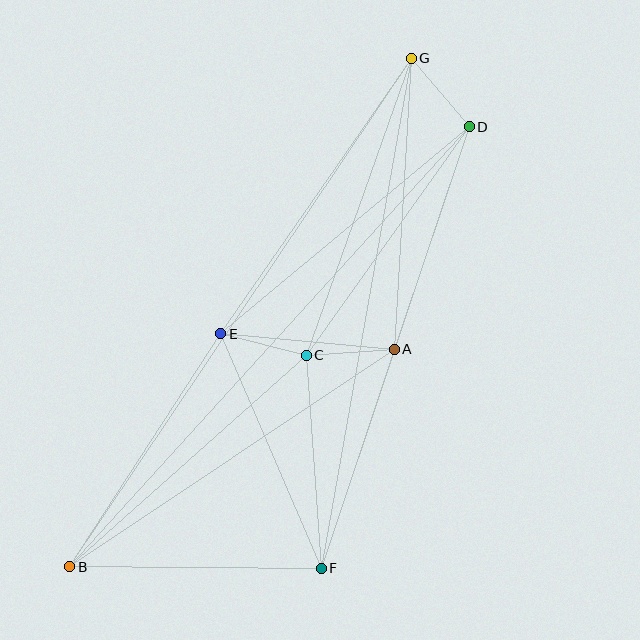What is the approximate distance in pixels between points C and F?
The distance between C and F is approximately 214 pixels.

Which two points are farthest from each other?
Points B and G are farthest from each other.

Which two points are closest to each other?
Points A and C are closest to each other.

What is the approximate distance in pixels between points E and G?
The distance between E and G is approximately 335 pixels.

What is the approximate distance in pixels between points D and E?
The distance between D and E is approximately 324 pixels.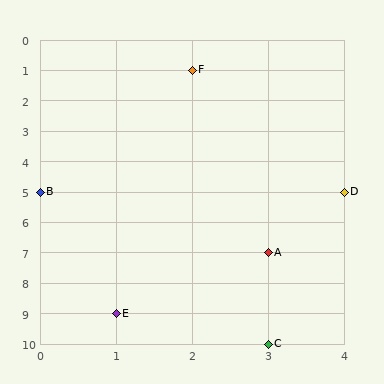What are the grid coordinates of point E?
Point E is at grid coordinates (1, 9).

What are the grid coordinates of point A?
Point A is at grid coordinates (3, 7).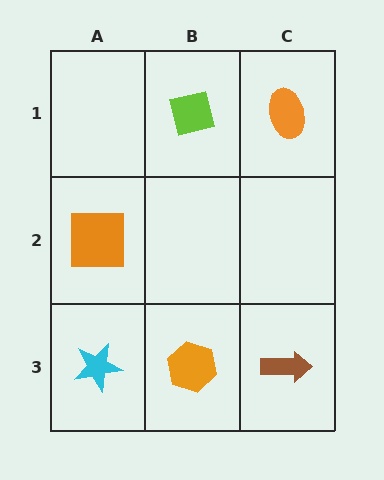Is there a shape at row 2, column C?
No, that cell is empty.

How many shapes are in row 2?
1 shape.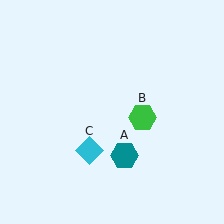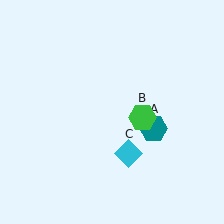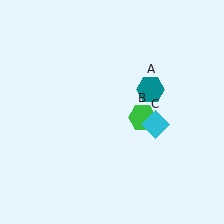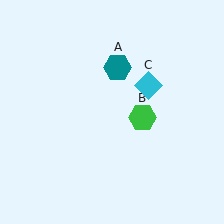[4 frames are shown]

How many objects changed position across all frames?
2 objects changed position: teal hexagon (object A), cyan diamond (object C).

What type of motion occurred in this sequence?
The teal hexagon (object A), cyan diamond (object C) rotated counterclockwise around the center of the scene.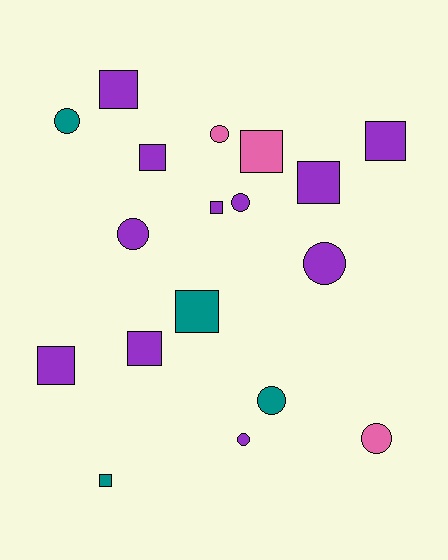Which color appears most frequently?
Purple, with 11 objects.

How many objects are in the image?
There are 18 objects.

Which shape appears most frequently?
Square, with 10 objects.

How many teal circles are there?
There are 2 teal circles.